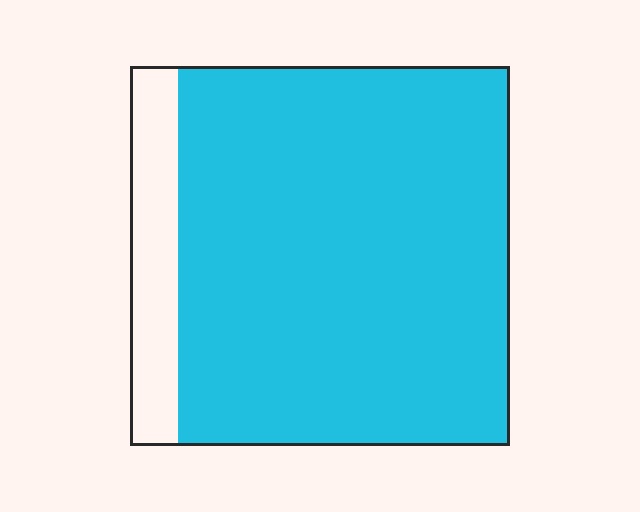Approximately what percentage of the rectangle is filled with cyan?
Approximately 85%.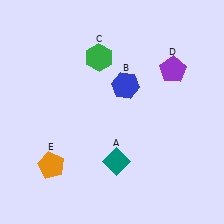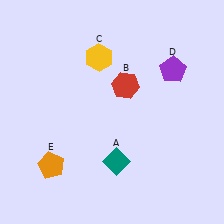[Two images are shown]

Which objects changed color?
B changed from blue to red. C changed from green to yellow.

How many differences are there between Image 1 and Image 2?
There are 2 differences between the two images.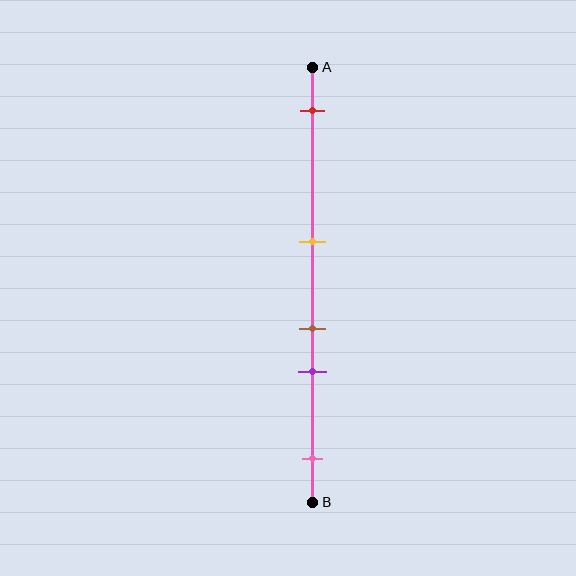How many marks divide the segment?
There are 5 marks dividing the segment.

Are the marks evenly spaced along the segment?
No, the marks are not evenly spaced.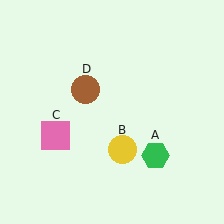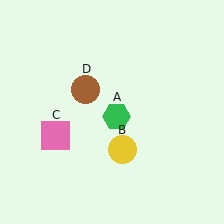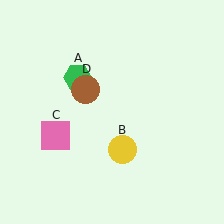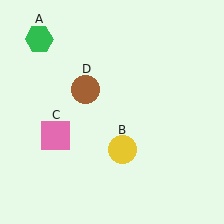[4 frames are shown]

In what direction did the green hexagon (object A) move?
The green hexagon (object A) moved up and to the left.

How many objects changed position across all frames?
1 object changed position: green hexagon (object A).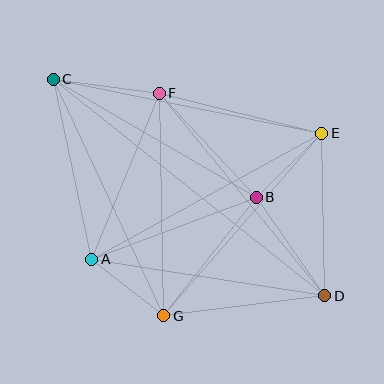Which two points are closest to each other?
Points A and G are closest to each other.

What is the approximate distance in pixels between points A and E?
The distance between A and E is approximately 262 pixels.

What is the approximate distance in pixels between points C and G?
The distance between C and G is approximately 261 pixels.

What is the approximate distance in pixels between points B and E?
The distance between B and E is approximately 92 pixels.